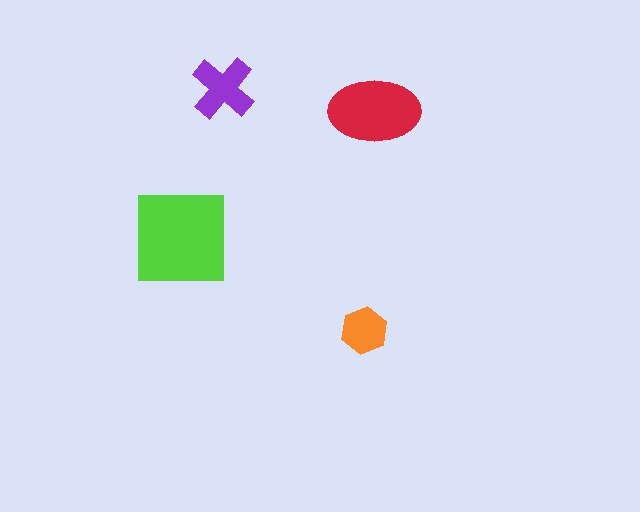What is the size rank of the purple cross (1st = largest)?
3rd.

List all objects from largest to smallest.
The lime square, the red ellipse, the purple cross, the orange hexagon.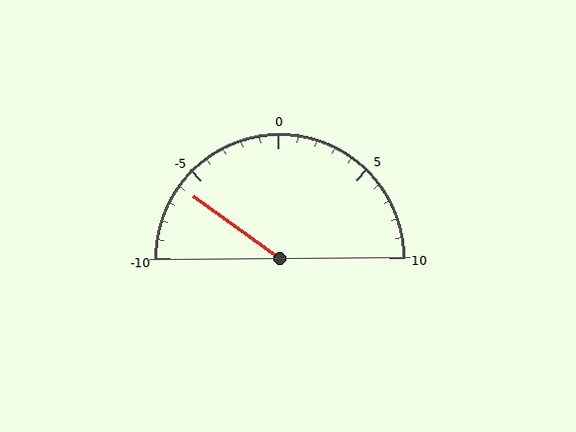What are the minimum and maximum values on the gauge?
The gauge ranges from -10 to 10.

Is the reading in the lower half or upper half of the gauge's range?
The reading is in the lower half of the range (-10 to 10).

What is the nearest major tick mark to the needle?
The nearest major tick mark is -5.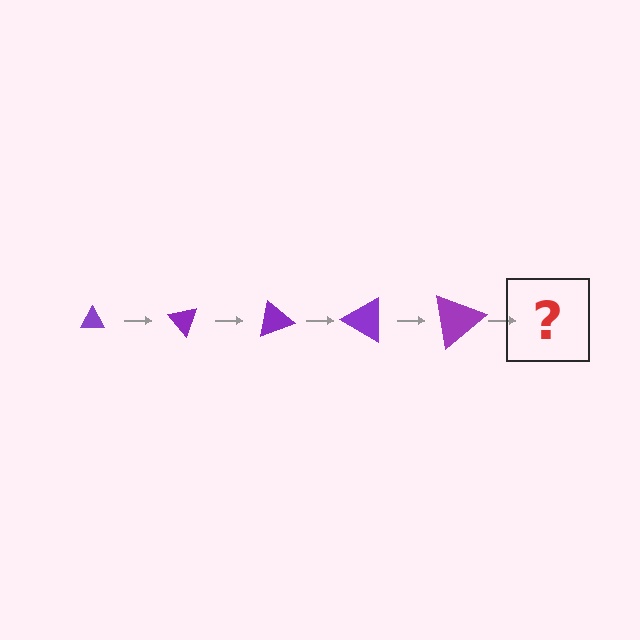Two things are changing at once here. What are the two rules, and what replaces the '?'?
The two rules are that the triangle grows larger each step and it rotates 50 degrees each step. The '?' should be a triangle, larger than the previous one and rotated 250 degrees from the start.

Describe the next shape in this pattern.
It should be a triangle, larger than the previous one and rotated 250 degrees from the start.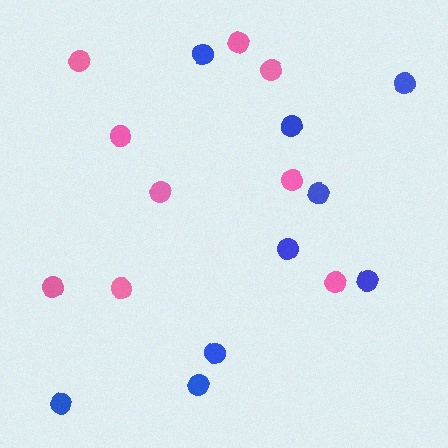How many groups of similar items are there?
There are 2 groups: one group of pink circles (9) and one group of blue circles (9).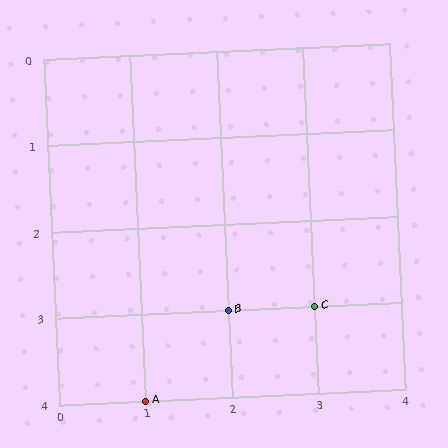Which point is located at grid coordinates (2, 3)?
Point B is at (2, 3).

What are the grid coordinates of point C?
Point C is at grid coordinates (3, 3).